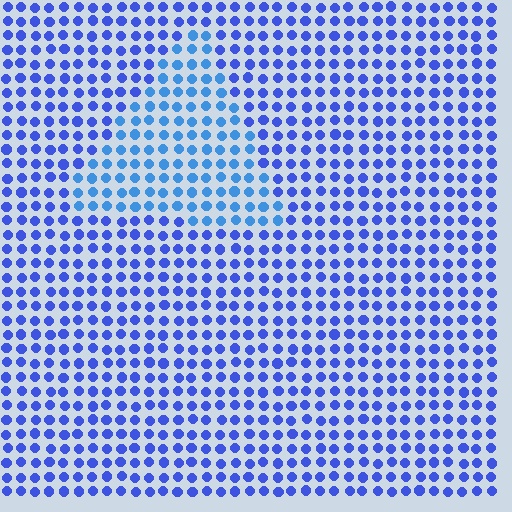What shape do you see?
I see a triangle.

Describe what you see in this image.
The image is filled with small blue elements in a uniform arrangement. A triangle-shaped region is visible where the elements are tinted to a slightly different hue, forming a subtle color boundary.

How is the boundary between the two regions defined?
The boundary is defined purely by a slight shift in hue (about 23 degrees). Spacing, size, and orientation are identical on both sides.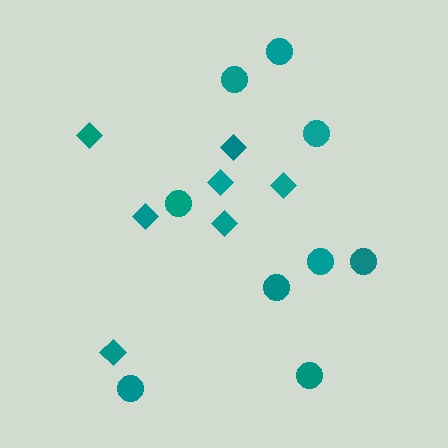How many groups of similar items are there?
There are 2 groups: one group of circles (9) and one group of diamonds (7).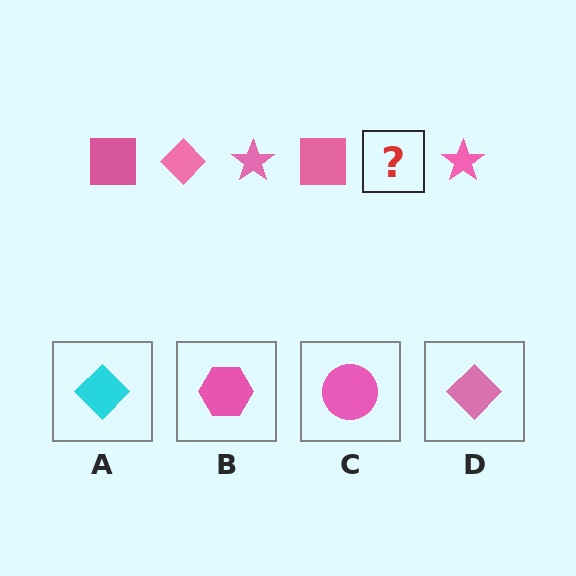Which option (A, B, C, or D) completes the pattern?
D.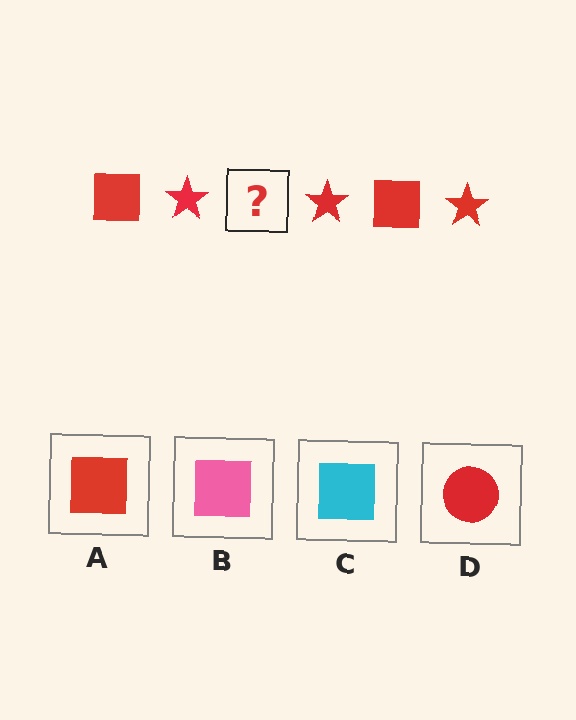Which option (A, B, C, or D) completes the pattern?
A.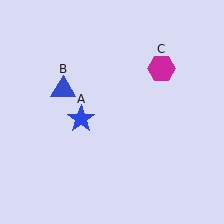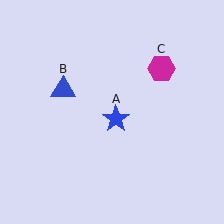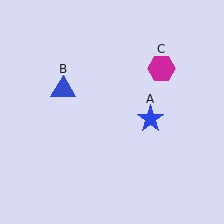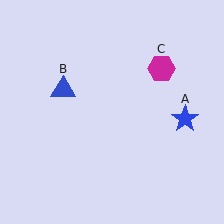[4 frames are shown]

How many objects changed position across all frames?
1 object changed position: blue star (object A).